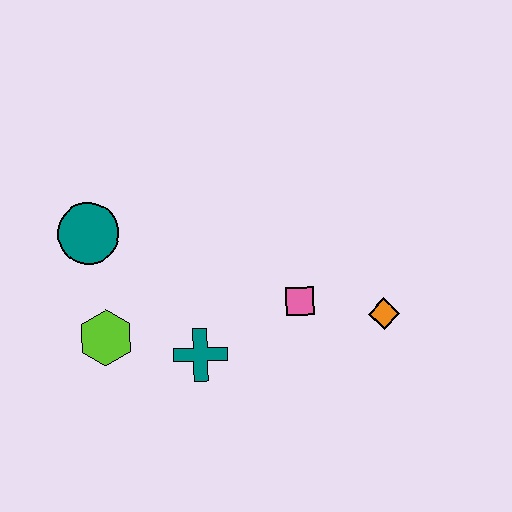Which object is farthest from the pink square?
The teal circle is farthest from the pink square.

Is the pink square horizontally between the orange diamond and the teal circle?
Yes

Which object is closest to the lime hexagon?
The teal cross is closest to the lime hexagon.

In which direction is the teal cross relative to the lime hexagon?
The teal cross is to the right of the lime hexagon.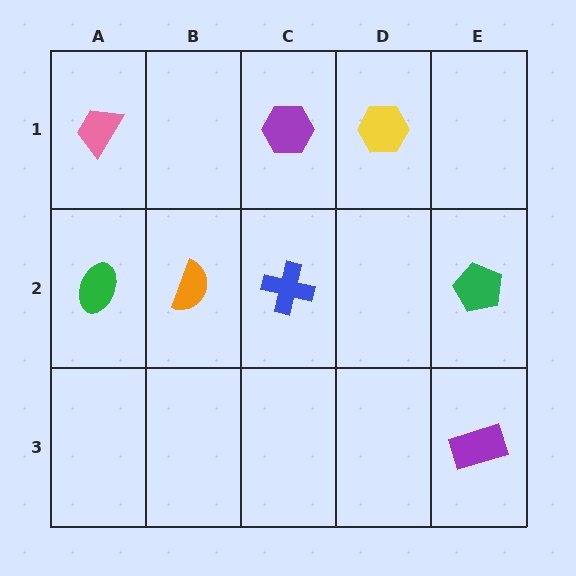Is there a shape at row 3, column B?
No, that cell is empty.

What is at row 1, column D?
A yellow hexagon.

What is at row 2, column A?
A green ellipse.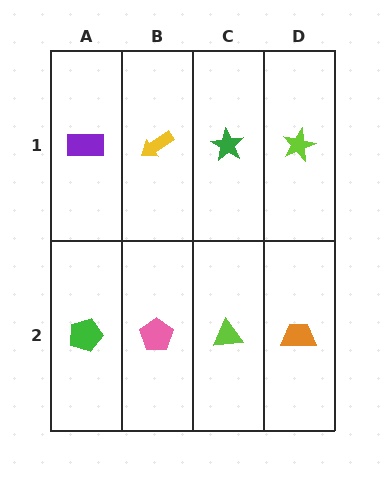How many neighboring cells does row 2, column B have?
3.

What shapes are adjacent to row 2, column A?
A purple rectangle (row 1, column A), a pink pentagon (row 2, column B).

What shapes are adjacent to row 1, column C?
A lime triangle (row 2, column C), a yellow arrow (row 1, column B), a lime star (row 1, column D).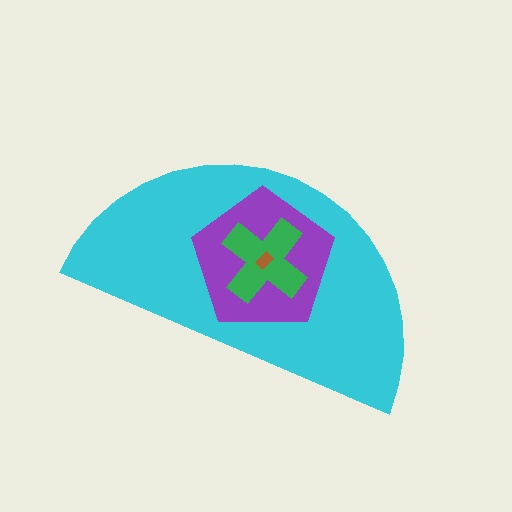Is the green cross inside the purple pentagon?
Yes.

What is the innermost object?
The brown rectangle.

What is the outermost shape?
The cyan semicircle.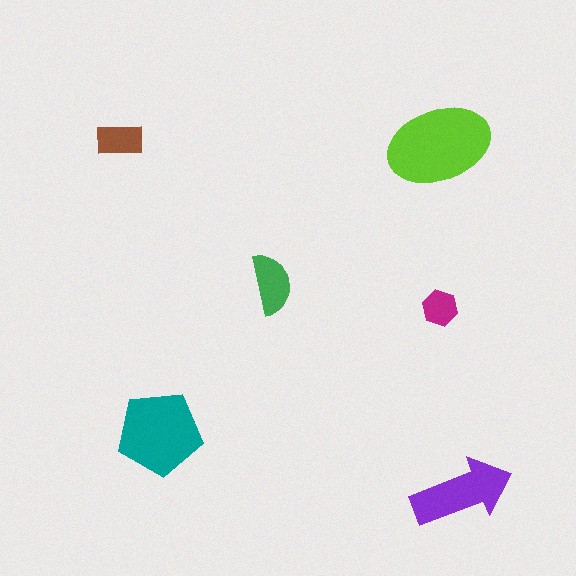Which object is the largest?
The lime ellipse.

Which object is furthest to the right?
The purple arrow is rightmost.